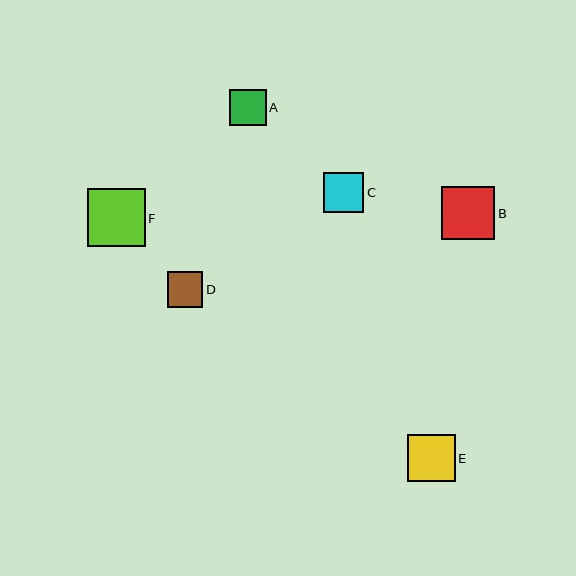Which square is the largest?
Square F is the largest with a size of approximately 58 pixels.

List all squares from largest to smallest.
From largest to smallest: F, B, E, C, A, D.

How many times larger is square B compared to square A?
Square B is approximately 1.5 times the size of square A.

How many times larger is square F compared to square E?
Square F is approximately 1.2 times the size of square E.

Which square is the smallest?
Square D is the smallest with a size of approximately 35 pixels.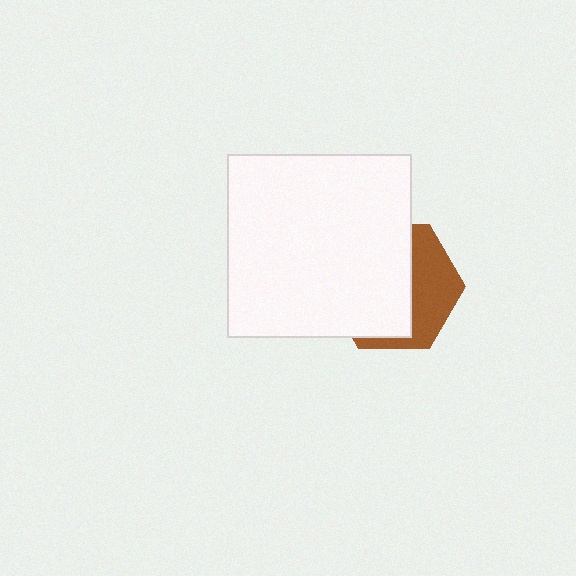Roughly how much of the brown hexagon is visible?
A small part of it is visible (roughly 39%).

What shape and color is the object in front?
The object in front is a white square.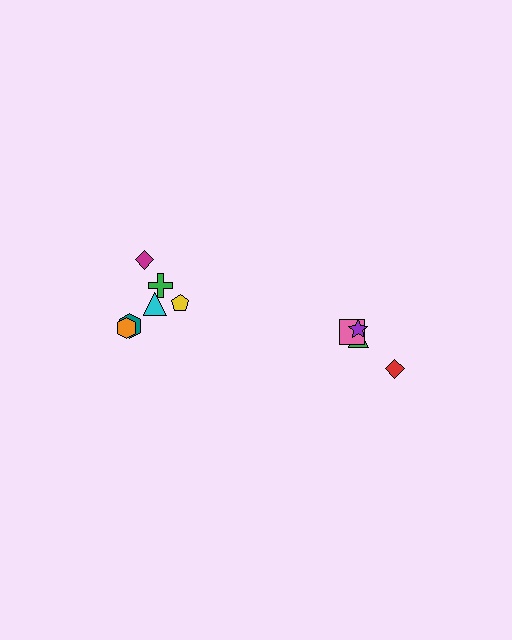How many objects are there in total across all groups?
There are 10 objects.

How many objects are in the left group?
There are 6 objects.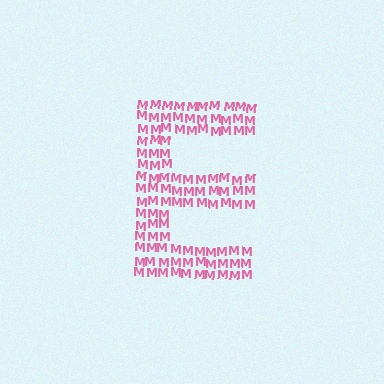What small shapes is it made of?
It is made of small letter M's.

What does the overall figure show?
The overall figure shows the letter E.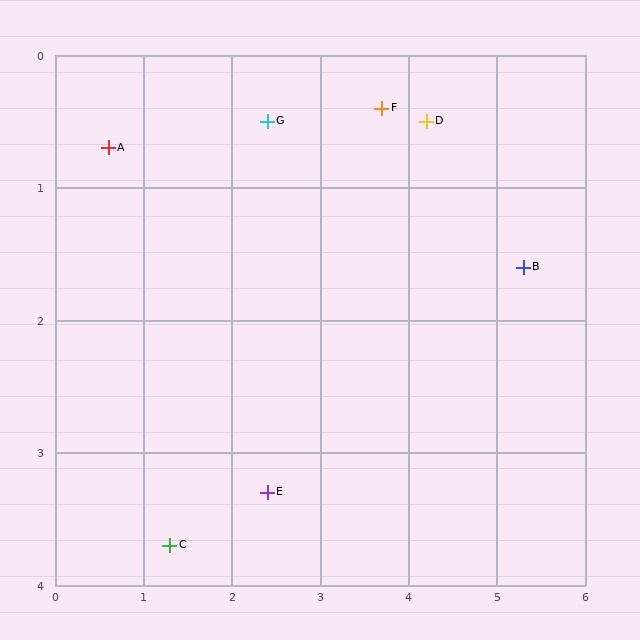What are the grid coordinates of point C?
Point C is at approximately (1.3, 3.7).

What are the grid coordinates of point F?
Point F is at approximately (3.7, 0.4).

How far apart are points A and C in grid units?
Points A and C are about 3.1 grid units apart.